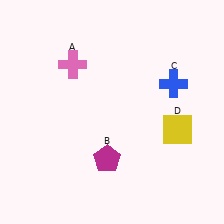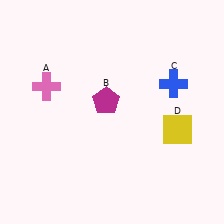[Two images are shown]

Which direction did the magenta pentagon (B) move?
The magenta pentagon (B) moved up.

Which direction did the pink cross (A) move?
The pink cross (A) moved left.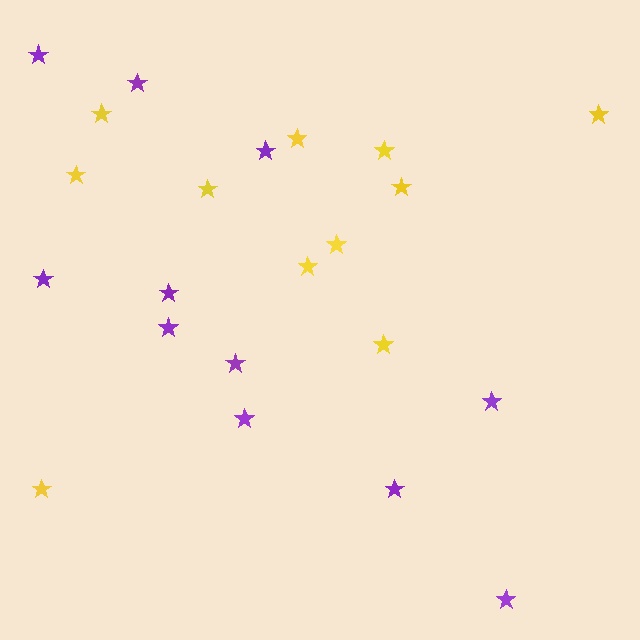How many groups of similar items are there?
There are 2 groups: one group of yellow stars (11) and one group of purple stars (11).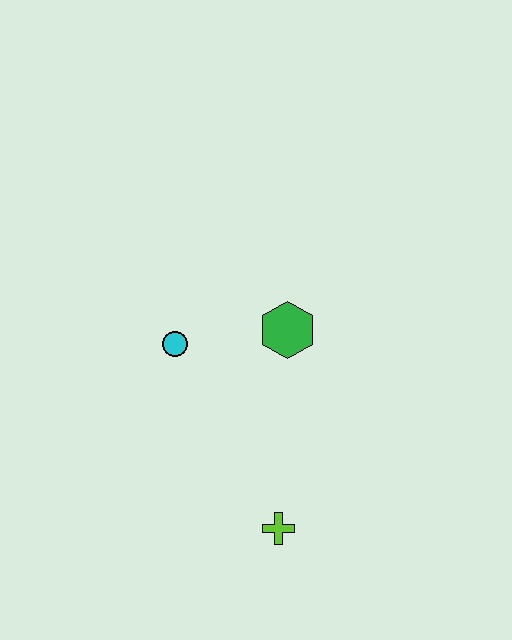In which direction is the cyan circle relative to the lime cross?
The cyan circle is above the lime cross.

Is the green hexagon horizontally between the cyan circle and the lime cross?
No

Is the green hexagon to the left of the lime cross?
No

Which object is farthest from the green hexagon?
The lime cross is farthest from the green hexagon.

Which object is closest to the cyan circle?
The green hexagon is closest to the cyan circle.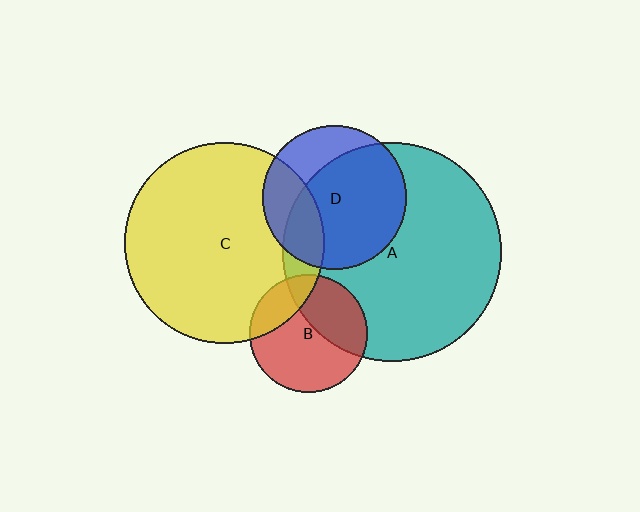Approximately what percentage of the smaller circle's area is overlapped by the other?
Approximately 35%.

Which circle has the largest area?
Circle A (teal).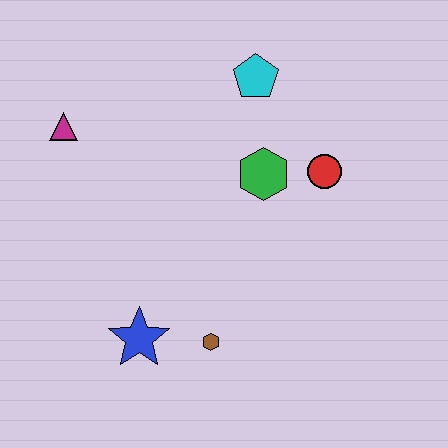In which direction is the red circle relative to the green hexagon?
The red circle is to the right of the green hexagon.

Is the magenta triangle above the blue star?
Yes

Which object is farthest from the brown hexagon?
The cyan pentagon is farthest from the brown hexagon.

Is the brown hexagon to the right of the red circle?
No